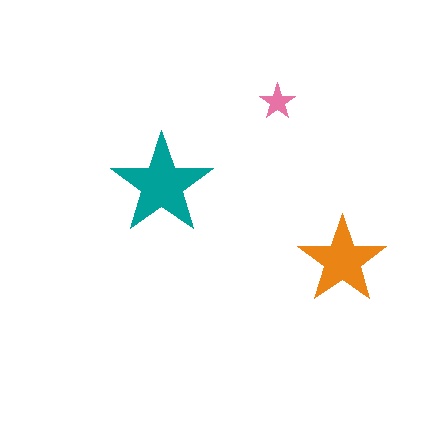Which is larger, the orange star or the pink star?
The orange one.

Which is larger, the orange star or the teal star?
The teal one.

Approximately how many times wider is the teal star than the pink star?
About 3 times wider.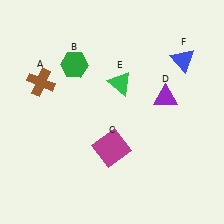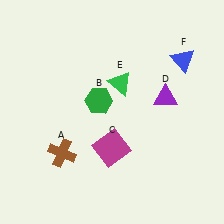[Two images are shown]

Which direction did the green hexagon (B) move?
The green hexagon (B) moved down.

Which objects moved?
The objects that moved are: the brown cross (A), the green hexagon (B).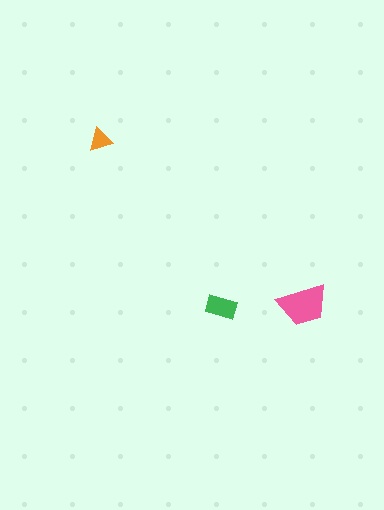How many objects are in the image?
There are 3 objects in the image.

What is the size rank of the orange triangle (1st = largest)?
3rd.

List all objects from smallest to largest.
The orange triangle, the green rectangle, the pink trapezoid.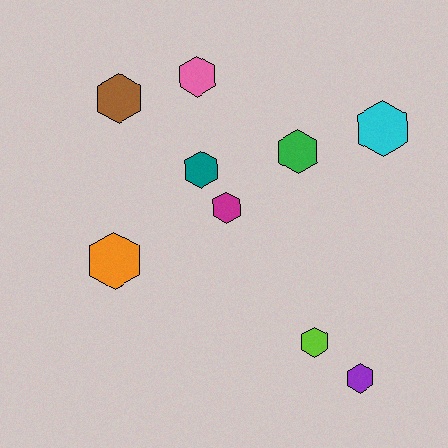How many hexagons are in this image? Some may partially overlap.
There are 9 hexagons.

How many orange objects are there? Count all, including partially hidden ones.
There is 1 orange object.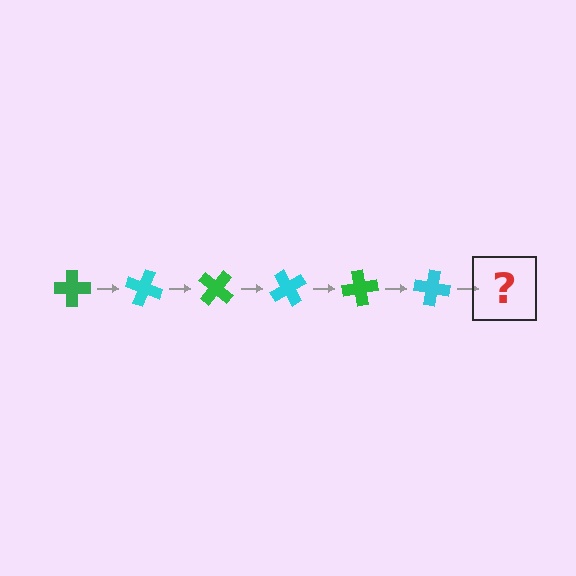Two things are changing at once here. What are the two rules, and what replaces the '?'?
The two rules are that it rotates 20 degrees each step and the color cycles through green and cyan. The '?' should be a green cross, rotated 120 degrees from the start.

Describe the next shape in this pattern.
It should be a green cross, rotated 120 degrees from the start.